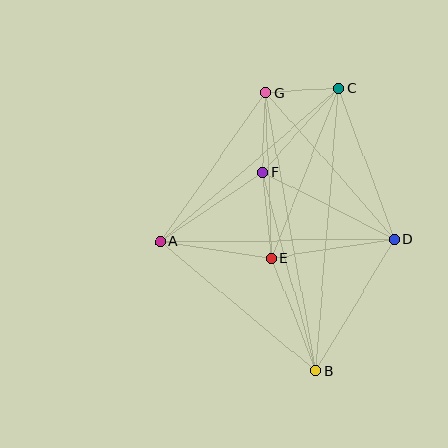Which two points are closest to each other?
Points C and G are closest to each other.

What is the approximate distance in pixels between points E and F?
The distance between E and F is approximately 87 pixels.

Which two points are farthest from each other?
Points B and C are farthest from each other.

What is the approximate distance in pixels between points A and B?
The distance between A and B is approximately 202 pixels.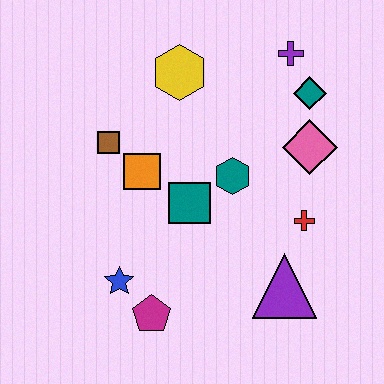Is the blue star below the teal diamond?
Yes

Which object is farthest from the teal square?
The purple cross is farthest from the teal square.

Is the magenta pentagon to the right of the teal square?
No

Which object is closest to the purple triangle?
The red cross is closest to the purple triangle.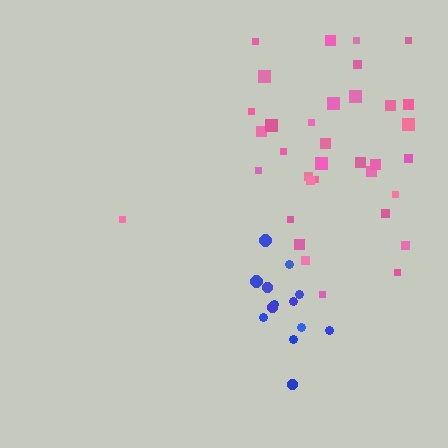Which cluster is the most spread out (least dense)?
Pink.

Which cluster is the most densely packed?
Blue.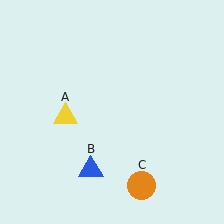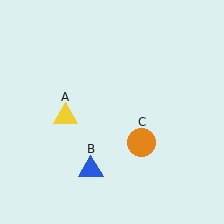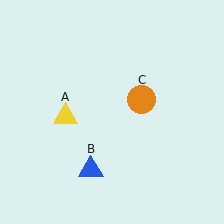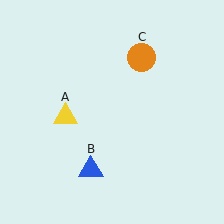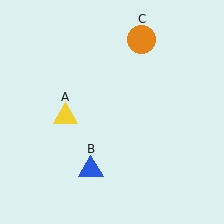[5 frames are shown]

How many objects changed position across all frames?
1 object changed position: orange circle (object C).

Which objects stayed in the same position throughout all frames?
Yellow triangle (object A) and blue triangle (object B) remained stationary.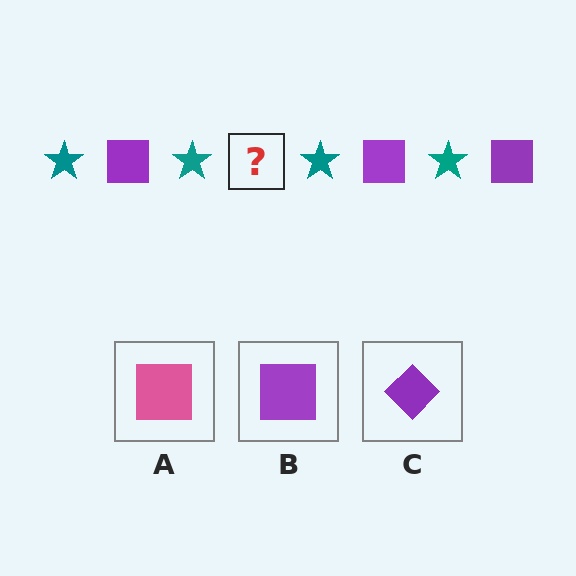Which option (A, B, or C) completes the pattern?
B.